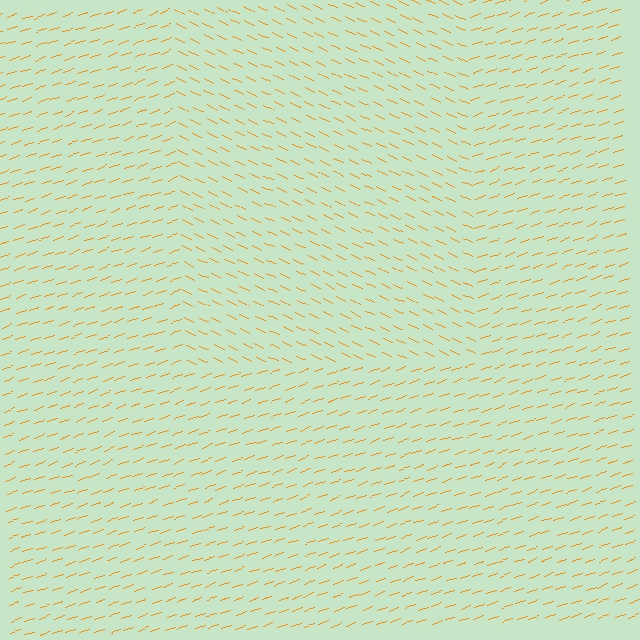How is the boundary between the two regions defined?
The boundary is defined purely by a change in line orientation (approximately 45 degrees difference). All lines are the same color and thickness.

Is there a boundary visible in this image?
Yes, there is a texture boundary formed by a change in line orientation.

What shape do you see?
I see a rectangle.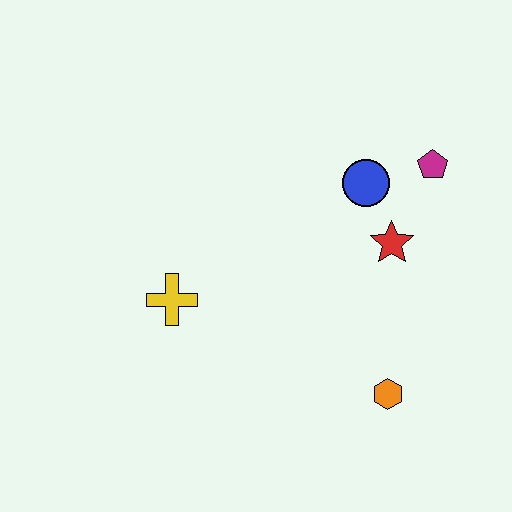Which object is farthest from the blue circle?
The yellow cross is farthest from the blue circle.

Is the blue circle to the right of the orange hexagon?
No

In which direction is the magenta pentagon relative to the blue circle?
The magenta pentagon is to the right of the blue circle.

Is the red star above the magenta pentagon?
No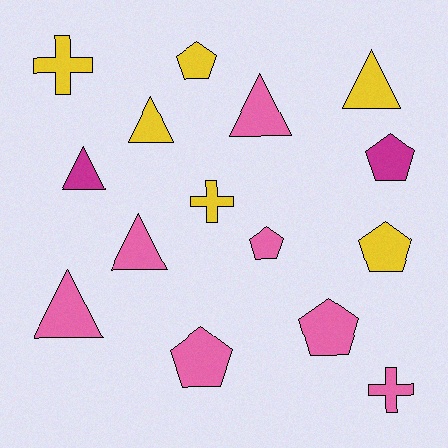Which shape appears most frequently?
Triangle, with 6 objects.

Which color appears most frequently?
Pink, with 7 objects.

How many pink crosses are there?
There is 1 pink cross.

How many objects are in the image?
There are 15 objects.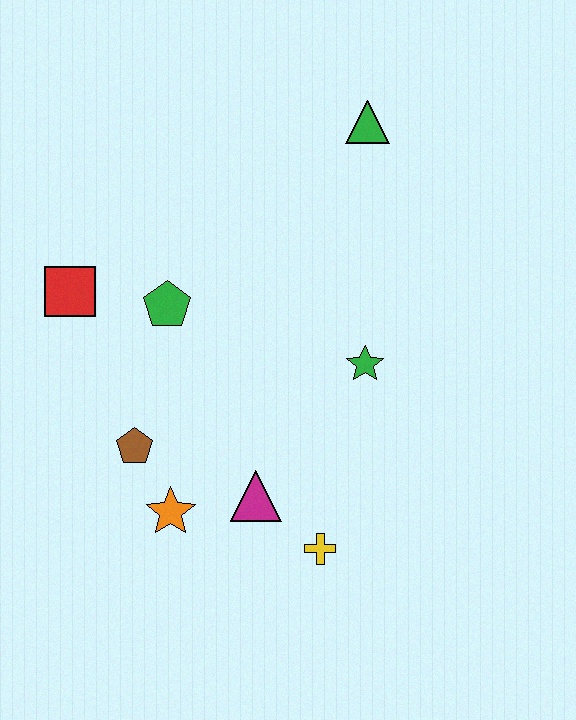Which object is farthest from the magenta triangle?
The green triangle is farthest from the magenta triangle.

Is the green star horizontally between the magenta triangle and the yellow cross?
No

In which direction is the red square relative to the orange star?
The red square is above the orange star.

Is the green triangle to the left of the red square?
No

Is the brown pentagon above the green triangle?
No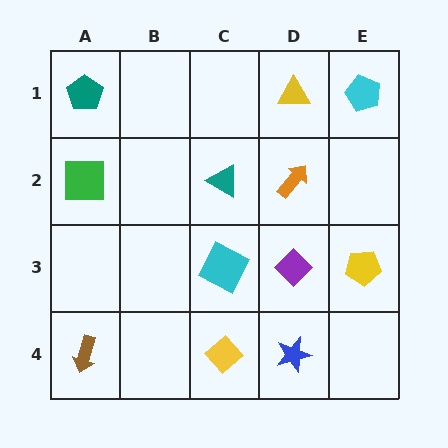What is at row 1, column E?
A cyan pentagon.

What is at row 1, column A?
A teal pentagon.